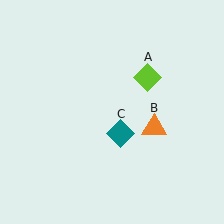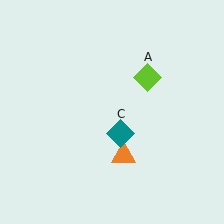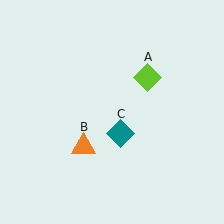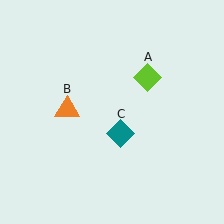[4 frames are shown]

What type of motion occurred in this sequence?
The orange triangle (object B) rotated clockwise around the center of the scene.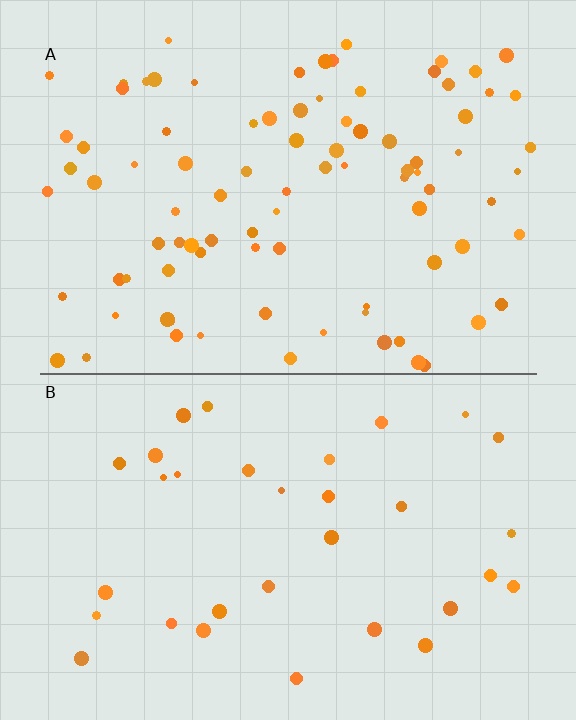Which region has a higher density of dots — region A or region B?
A (the top).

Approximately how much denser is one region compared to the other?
Approximately 2.8× — region A over region B.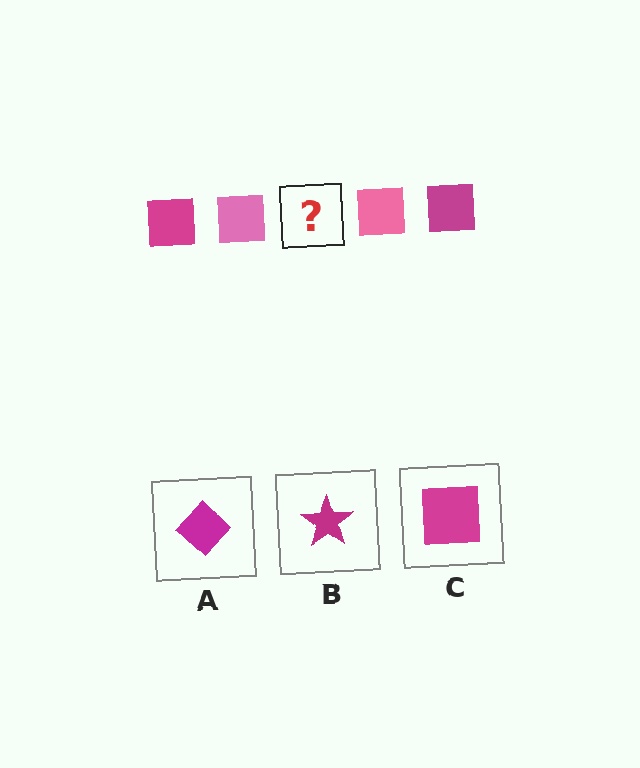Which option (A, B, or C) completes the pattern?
C.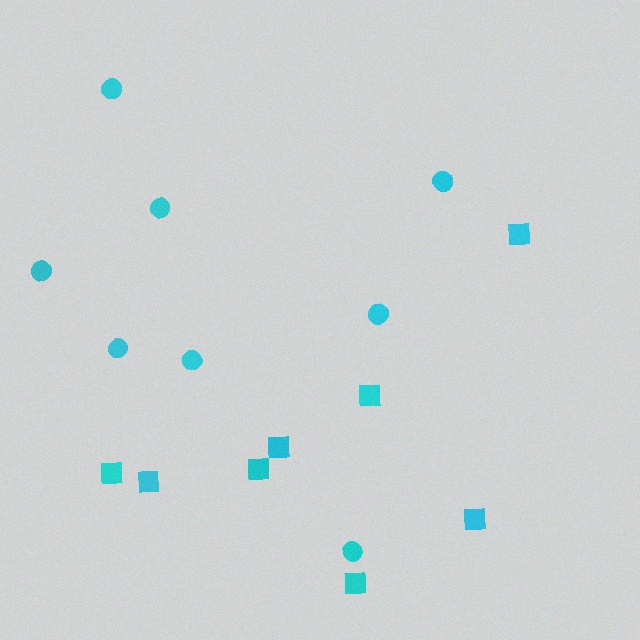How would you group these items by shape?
There are 2 groups: one group of squares (8) and one group of circles (8).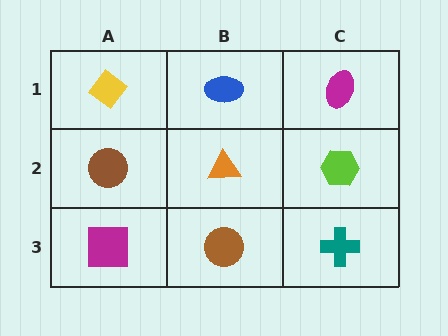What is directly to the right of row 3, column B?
A teal cross.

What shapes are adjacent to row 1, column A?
A brown circle (row 2, column A), a blue ellipse (row 1, column B).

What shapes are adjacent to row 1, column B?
An orange triangle (row 2, column B), a yellow diamond (row 1, column A), a magenta ellipse (row 1, column C).